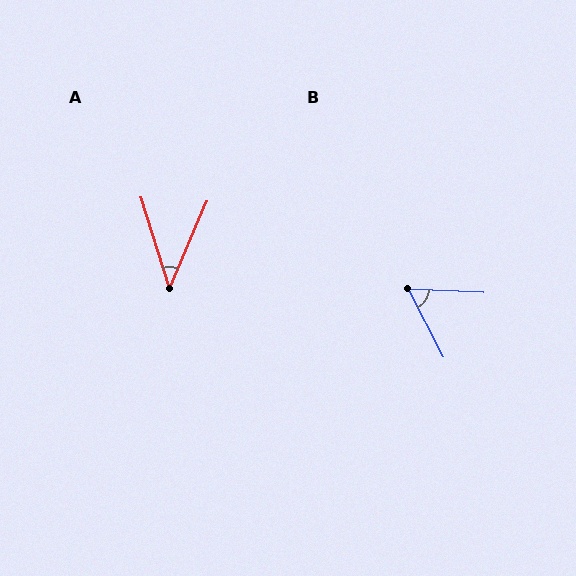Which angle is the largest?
B, at approximately 59 degrees.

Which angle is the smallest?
A, at approximately 41 degrees.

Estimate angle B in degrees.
Approximately 59 degrees.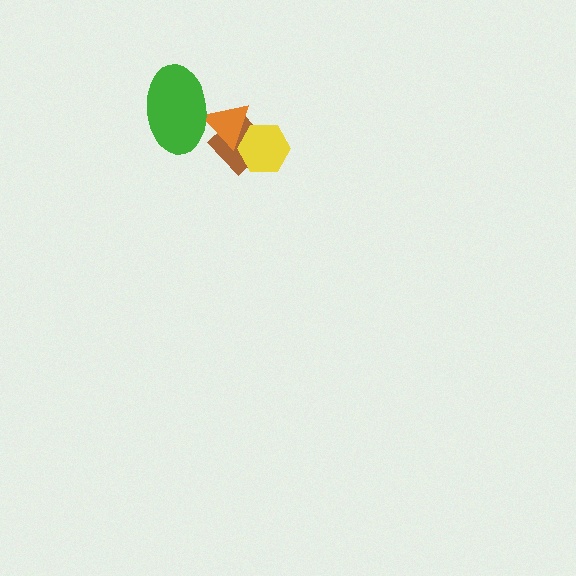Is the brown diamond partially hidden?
Yes, it is partially covered by another shape.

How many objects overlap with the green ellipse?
1 object overlaps with the green ellipse.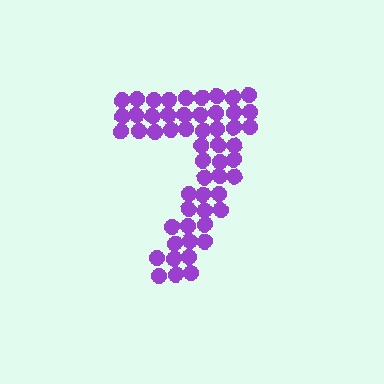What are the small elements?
The small elements are circles.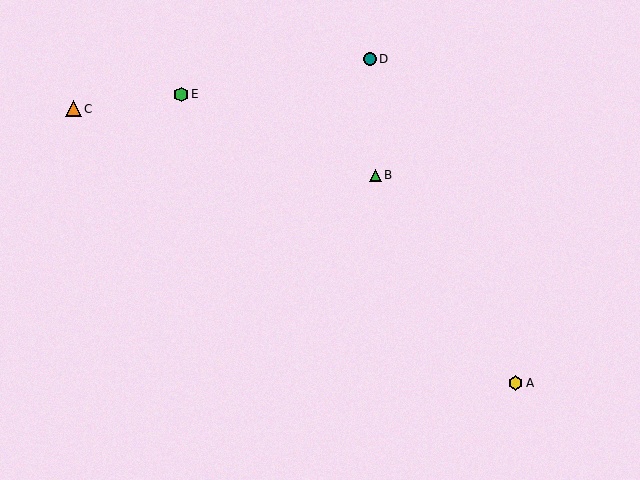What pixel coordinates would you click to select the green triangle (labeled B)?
Click at (375, 175) to select the green triangle B.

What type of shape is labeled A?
Shape A is a yellow hexagon.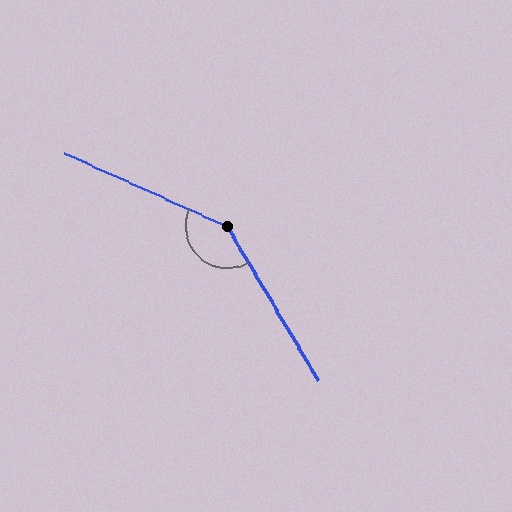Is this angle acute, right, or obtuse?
It is obtuse.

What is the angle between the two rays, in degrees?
Approximately 145 degrees.